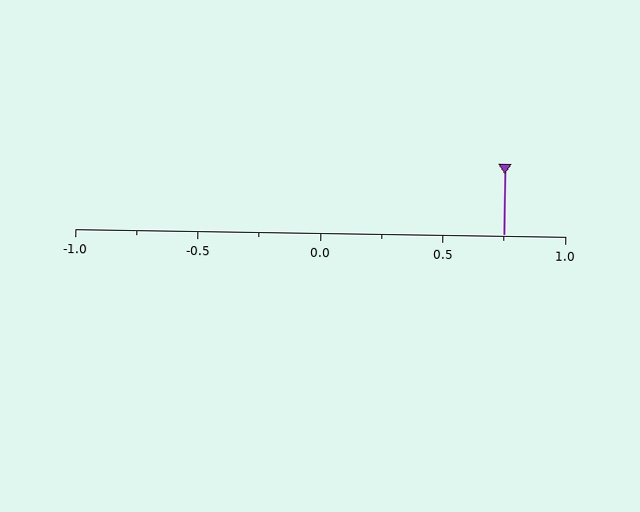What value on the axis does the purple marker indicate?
The marker indicates approximately 0.75.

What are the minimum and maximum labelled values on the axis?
The axis runs from -1.0 to 1.0.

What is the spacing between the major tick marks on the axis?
The major ticks are spaced 0.5 apart.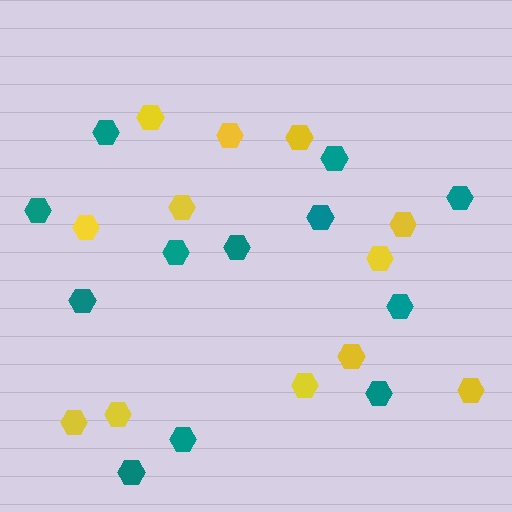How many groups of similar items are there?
There are 2 groups: one group of teal hexagons (12) and one group of yellow hexagons (12).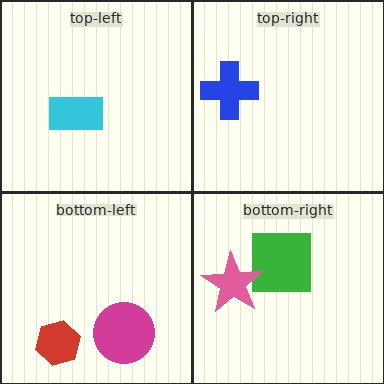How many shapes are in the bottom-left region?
2.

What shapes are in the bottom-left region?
The magenta circle, the red hexagon.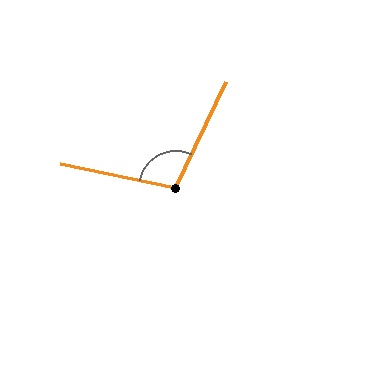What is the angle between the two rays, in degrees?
Approximately 104 degrees.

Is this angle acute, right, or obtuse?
It is obtuse.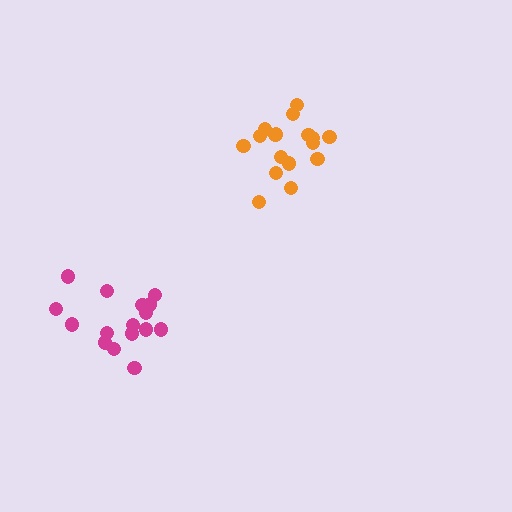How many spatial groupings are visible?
There are 2 spatial groupings.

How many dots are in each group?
Group 1: 16 dots, Group 2: 17 dots (33 total).